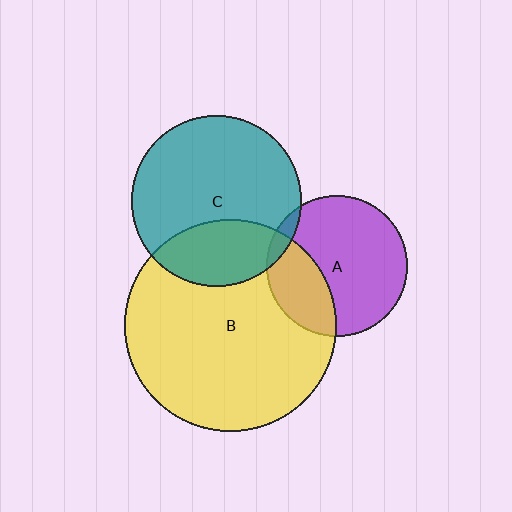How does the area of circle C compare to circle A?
Approximately 1.5 times.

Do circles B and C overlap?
Yes.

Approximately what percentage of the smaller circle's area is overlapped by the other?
Approximately 30%.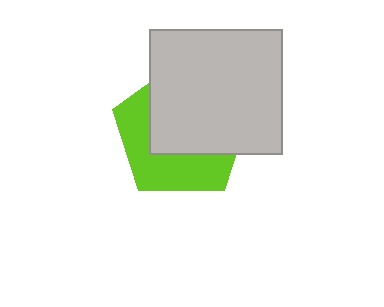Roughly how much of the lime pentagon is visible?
A small part of it is visible (roughly 43%).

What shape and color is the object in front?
The object in front is a light gray rectangle.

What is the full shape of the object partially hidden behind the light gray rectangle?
The partially hidden object is a lime pentagon.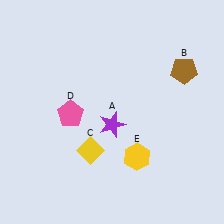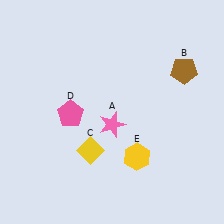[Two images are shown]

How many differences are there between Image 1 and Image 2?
There is 1 difference between the two images.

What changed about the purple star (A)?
In Image 1, A is purple. In Image 2, it changed to pink.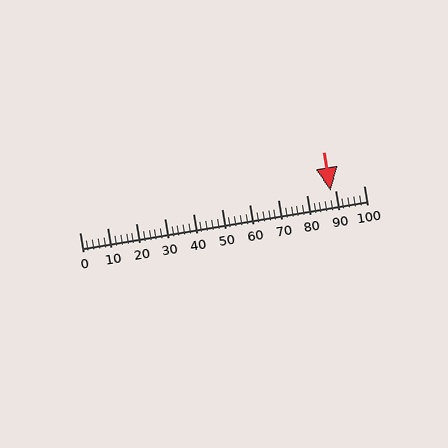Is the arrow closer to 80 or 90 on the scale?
The arrow is closer to 90.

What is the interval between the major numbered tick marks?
The major tick marks are spaced 10 units apart.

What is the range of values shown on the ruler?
The ruler shows values from 0 to 100.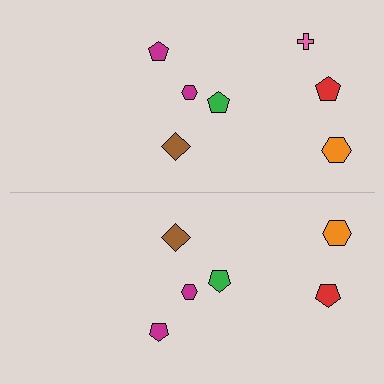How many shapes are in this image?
There are 13 shapes in this image.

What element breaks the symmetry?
A pink cross is missing from the bottom side.